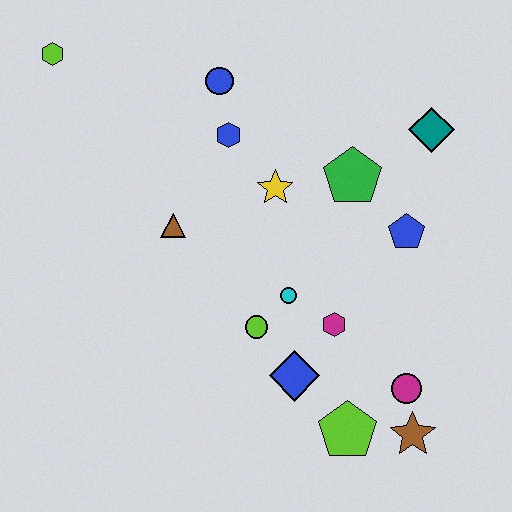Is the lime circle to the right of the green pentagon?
No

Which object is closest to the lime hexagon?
The blue circle is closest to the lime hexagon.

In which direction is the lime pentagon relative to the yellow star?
The lime pentagon is below the yellow star.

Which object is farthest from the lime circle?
The lime hexagon is farthest from the lime circle.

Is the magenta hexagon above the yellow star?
No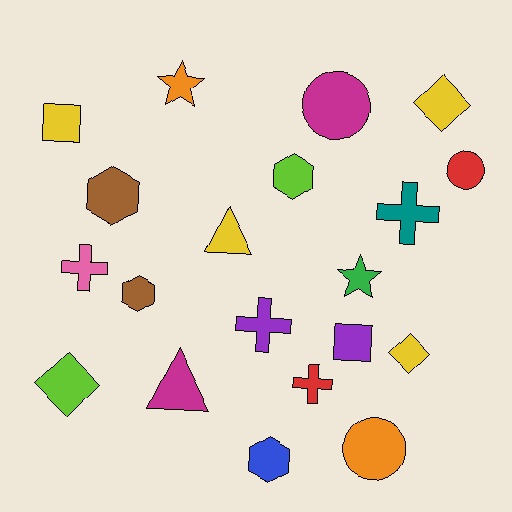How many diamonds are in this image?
There are 3 diamonds.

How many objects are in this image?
There are 20 objects.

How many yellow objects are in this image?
There are 4 yellow objects.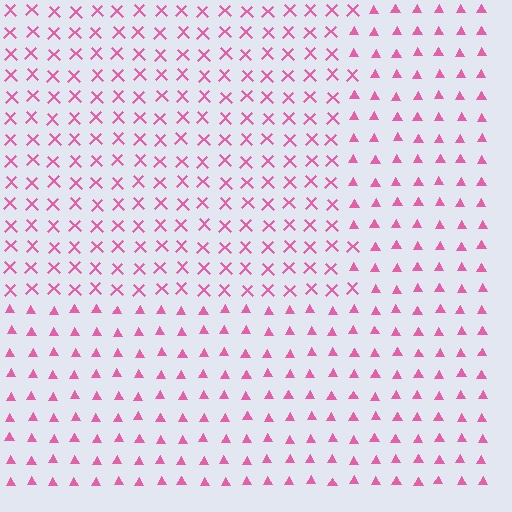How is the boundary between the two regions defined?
The boundary is defined by a change in element shape: X marks inside vs. triangles outside. All elements share the same color and spacing.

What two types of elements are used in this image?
The image uses X marks inside the rectangle region and triangles outside it.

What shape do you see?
I see a rectangle.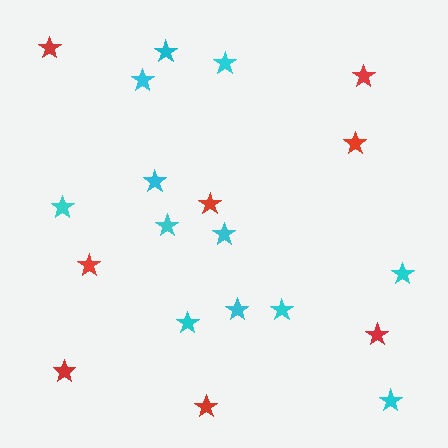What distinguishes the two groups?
There are 2 groups: one group of red stars (8) and one group of cyan stars (12).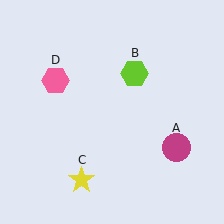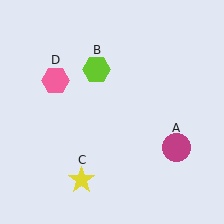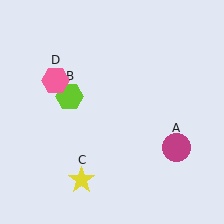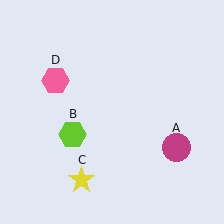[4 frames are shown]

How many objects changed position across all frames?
1 object changed position: lime hexagon (object B).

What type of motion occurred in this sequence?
The lime hexagon (object B) rotated counterclockwise around the center of the scene.